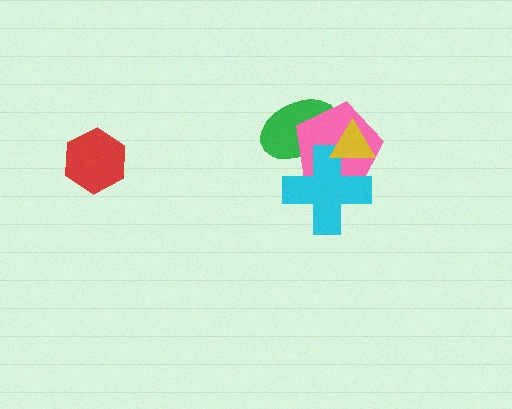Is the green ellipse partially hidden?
Yes, it is partially covered by another shape.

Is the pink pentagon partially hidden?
Yes, it is partially covered by another shape.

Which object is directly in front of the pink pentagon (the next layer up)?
The cyan cross is directly in front of the pink pentagon.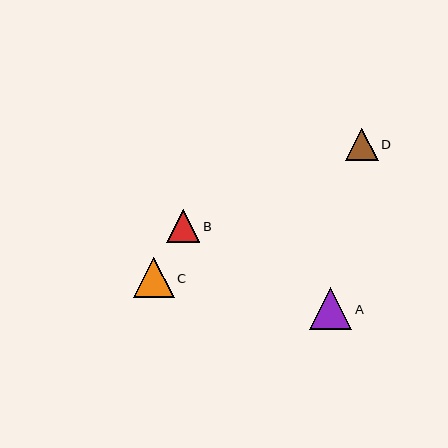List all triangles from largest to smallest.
From largest to smallest: A, C, B, D.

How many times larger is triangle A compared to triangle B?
Triangle A is approximately 1.3 times the size of triangle B.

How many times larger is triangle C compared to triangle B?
Triangle C is approximately 1.2 times the size of triangle B.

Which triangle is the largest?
Triangle A is the largest with a size of approximately 42 pixels.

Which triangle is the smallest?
Triangle D is the smallest with a size of approximately 33 pixels.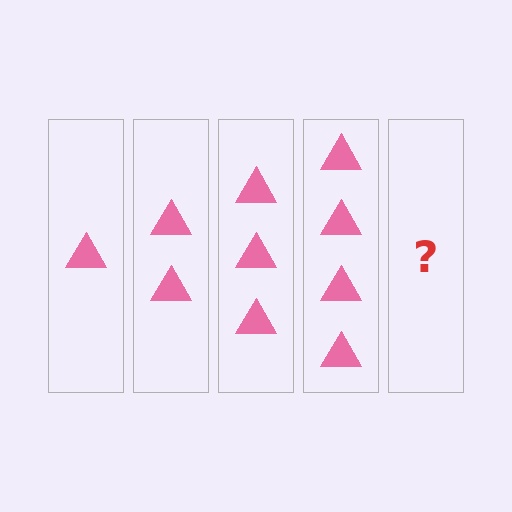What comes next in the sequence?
The next element should be 5 triangles.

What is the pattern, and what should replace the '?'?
The pattern is that each step adds one more triangle. The '?' should be 5 triangles.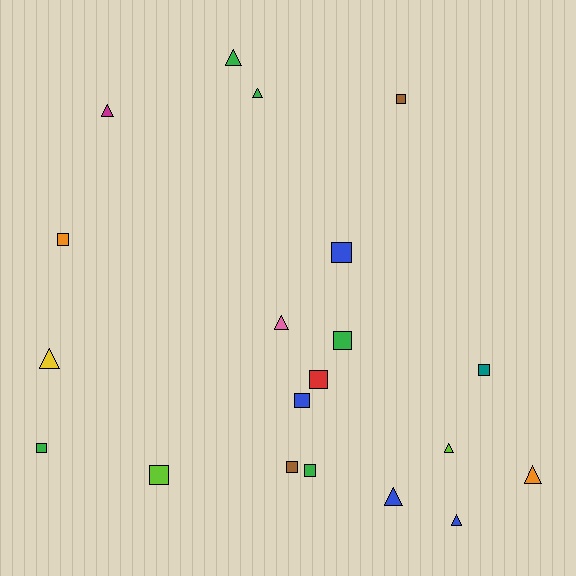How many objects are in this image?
There are 20 objects.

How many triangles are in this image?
There are 9 triangles.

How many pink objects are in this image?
There is 1 pink object.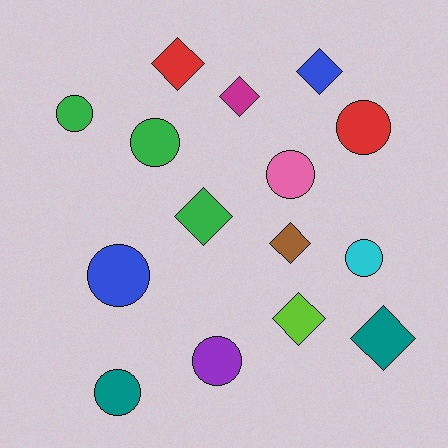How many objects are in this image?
There are 15 objects.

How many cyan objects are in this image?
There is 1 cyan object.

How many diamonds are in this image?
There are 7 diamonds.